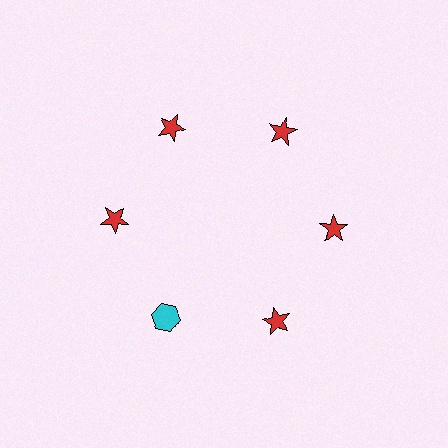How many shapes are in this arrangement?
There are 6 shapes arranged in a ring pattern.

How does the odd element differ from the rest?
It differs in both color (cyan instead of red) and shape (hexagon instead of star).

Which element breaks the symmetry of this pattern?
The cyan hexagon at roughly the 7 o'clock position breaks the symmetry. All other shapes are red stars.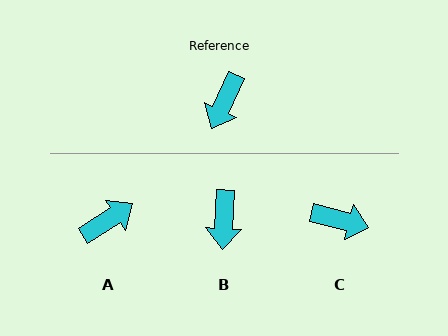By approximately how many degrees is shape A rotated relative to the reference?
Approximately 148 degrees counter-clockwise.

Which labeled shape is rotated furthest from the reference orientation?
A, about 148 degrees away.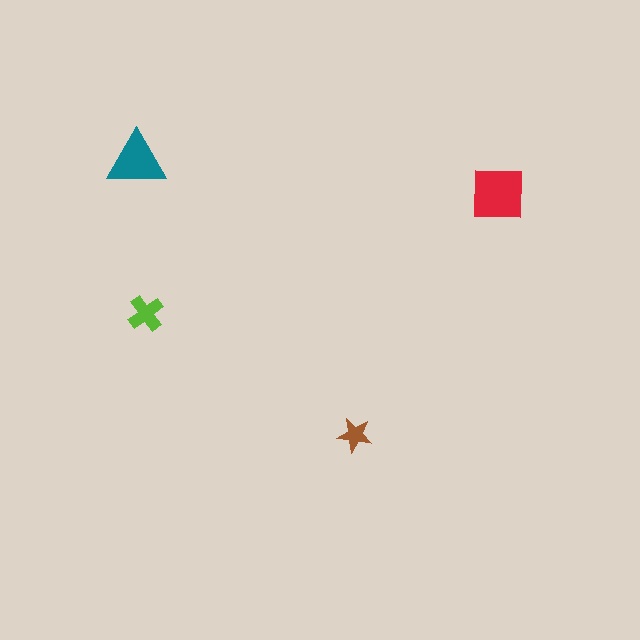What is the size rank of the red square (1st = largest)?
1st.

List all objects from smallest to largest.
The brown star, the lime cross, the teal triangle, the red square.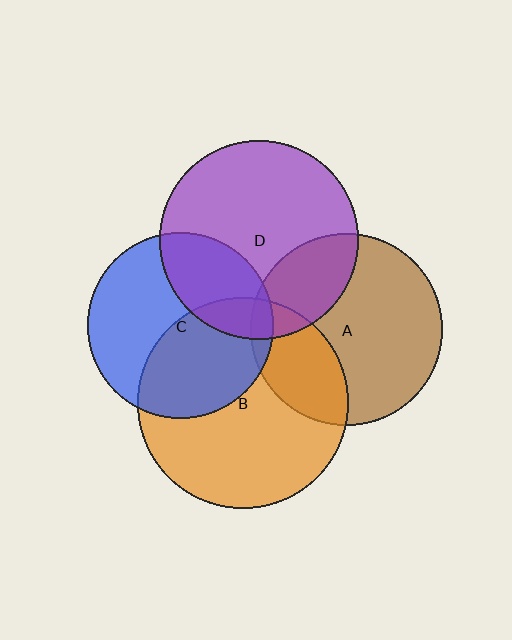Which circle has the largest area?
Circle B (orange).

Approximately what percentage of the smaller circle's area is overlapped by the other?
Approximately 25%.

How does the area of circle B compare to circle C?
Approximately 1.3 times.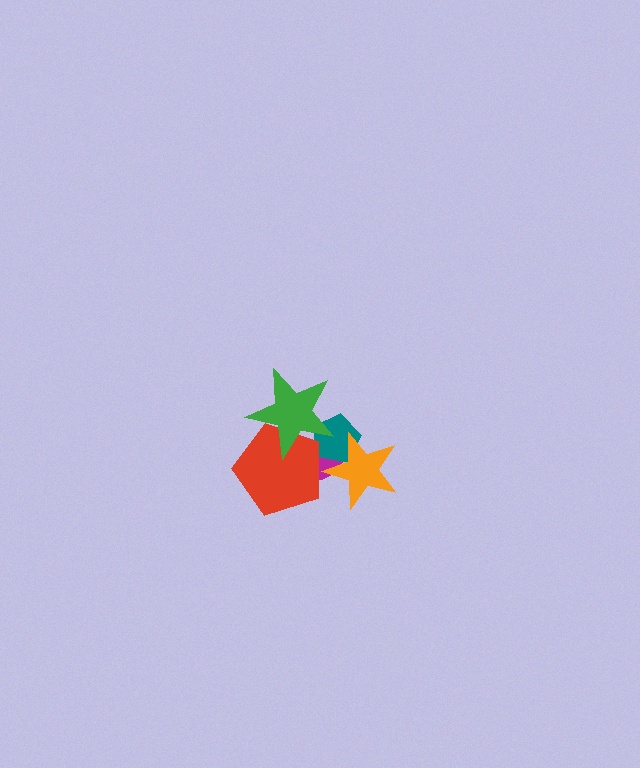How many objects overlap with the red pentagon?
3 objects overlap with the red pentagon.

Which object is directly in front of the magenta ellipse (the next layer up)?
The teal pentagon is directly in front of the magenta ellipse.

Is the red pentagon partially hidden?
Yes, it is partially covered by another shape.